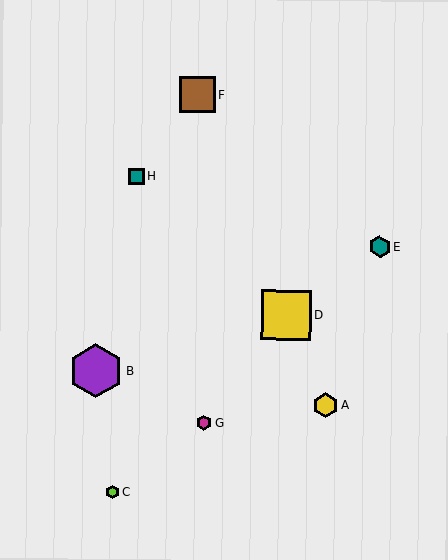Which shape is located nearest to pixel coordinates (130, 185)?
The teal square (labeled H) at (137, 176) is nearest to that location.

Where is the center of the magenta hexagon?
The center of the magenta hexagon is at (204, 423).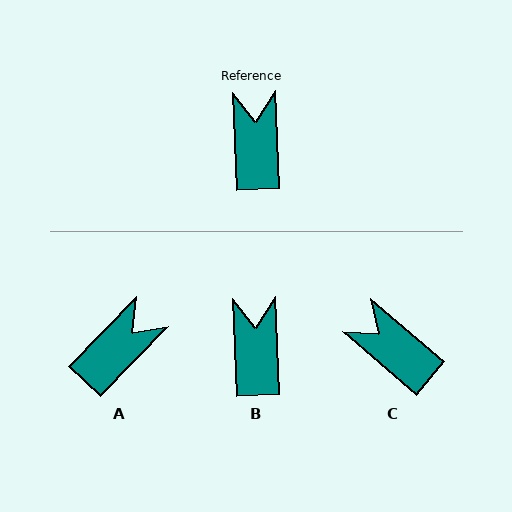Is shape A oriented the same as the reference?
No, it is off by about 47 degrees.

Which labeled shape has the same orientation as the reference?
B.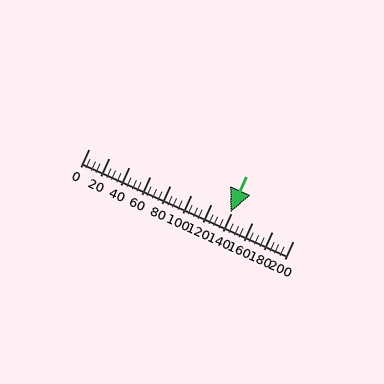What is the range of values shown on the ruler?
The ruler shows values from 0 to 200.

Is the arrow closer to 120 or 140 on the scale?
The arrow is closer to 140.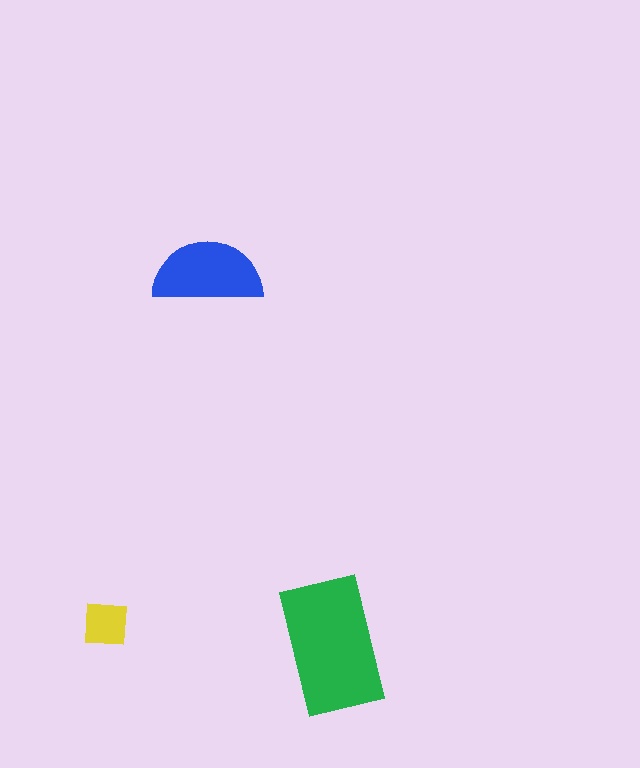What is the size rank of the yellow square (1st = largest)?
3rd.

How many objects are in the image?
There are 3 objects in the image.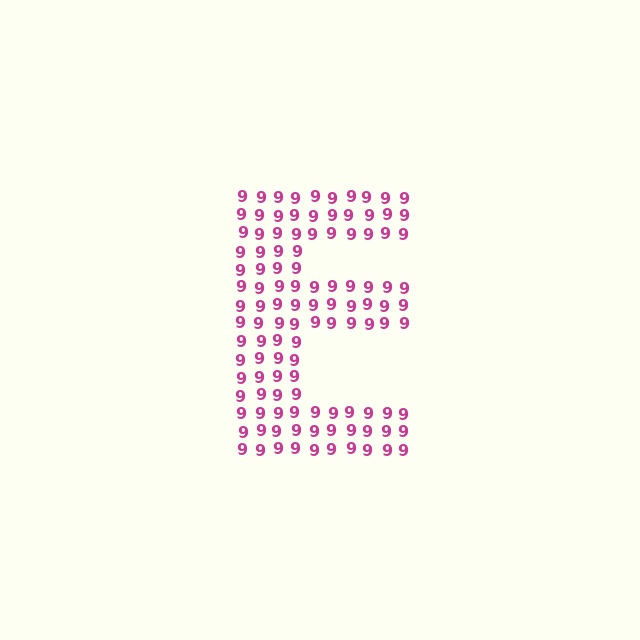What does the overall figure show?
The overall figure shows the letter E.